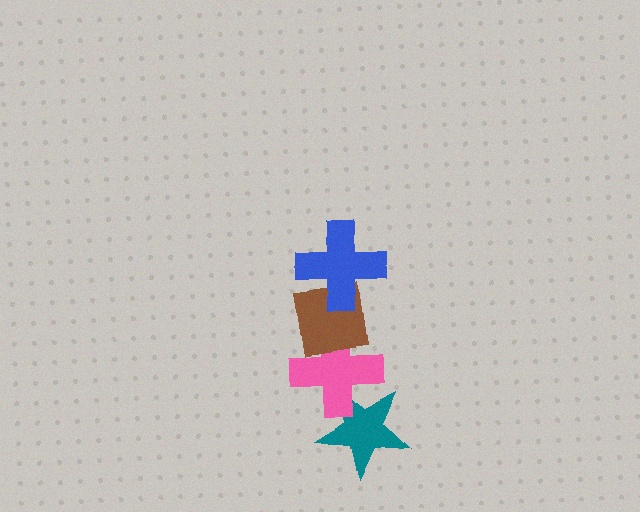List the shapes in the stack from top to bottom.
From top to bottom: the blue cross, the brown square, the pink cross, the teal star.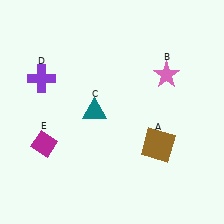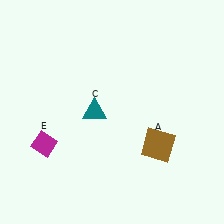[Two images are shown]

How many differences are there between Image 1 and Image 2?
There are 2 differences between the two images.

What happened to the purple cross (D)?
The purple cross (D) was removed in Image 2. It was in the top-left area of Image 1.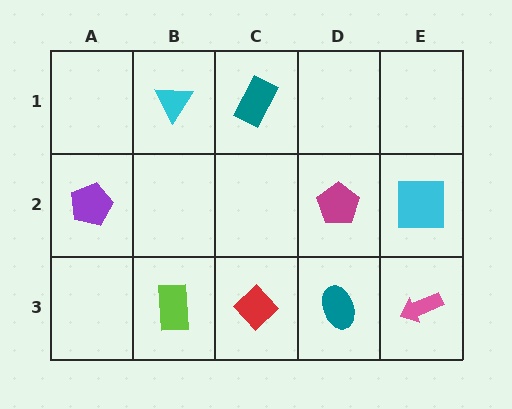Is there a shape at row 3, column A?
No, that cell is empty.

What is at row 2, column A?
A purple pentagon.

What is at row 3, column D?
A teal ellipse.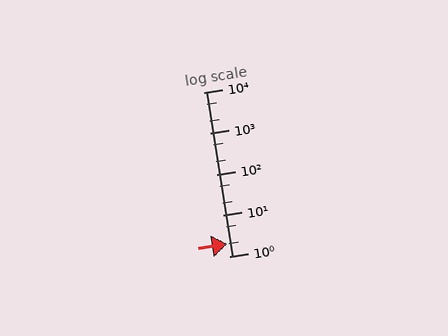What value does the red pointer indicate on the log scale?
The pointer indicates approximately 2.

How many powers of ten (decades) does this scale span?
The scale spans 4 decades, from 1 to 10000.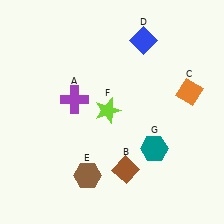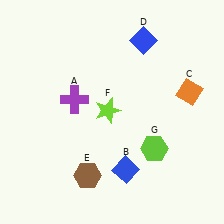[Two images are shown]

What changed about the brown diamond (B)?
In Image 1, B is brown. In Image 2, it changed to blue.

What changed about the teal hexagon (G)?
In Image 1, G is teal. In Image 2, it changed to lime.